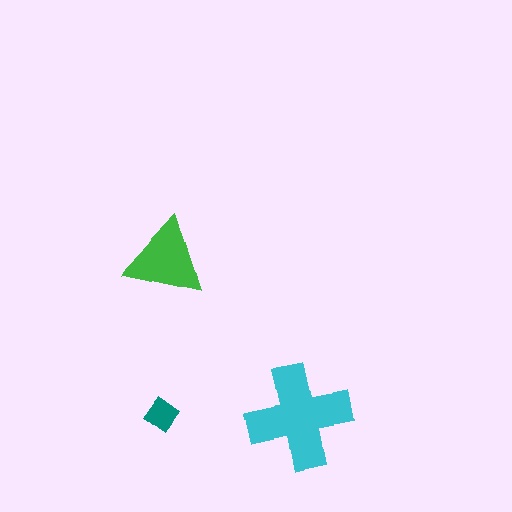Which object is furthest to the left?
The teal diamond is leftmost.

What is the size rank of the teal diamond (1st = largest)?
3rd.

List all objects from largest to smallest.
The cyan cross, the green triangle, the teal diamond.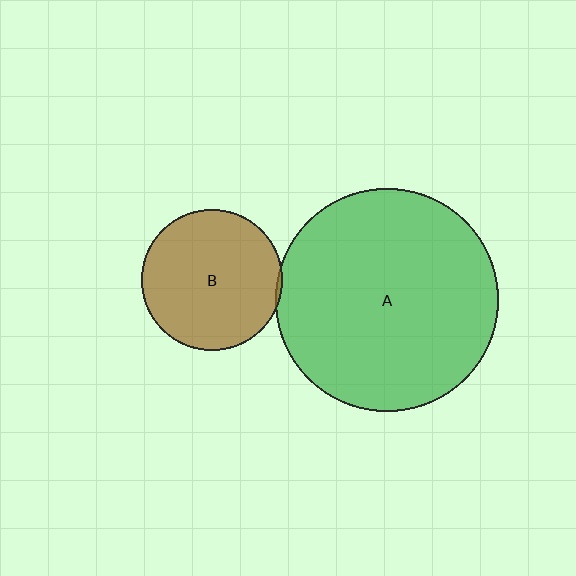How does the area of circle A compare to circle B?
Approximately 2.5 times.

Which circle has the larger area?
Circle A (green).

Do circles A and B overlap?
Yes.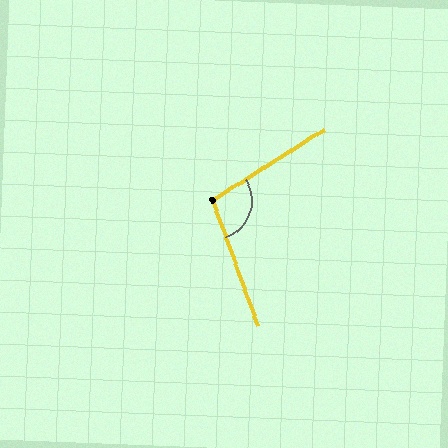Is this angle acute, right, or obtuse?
It is obtuse.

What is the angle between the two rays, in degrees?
Approximately 103 degrees.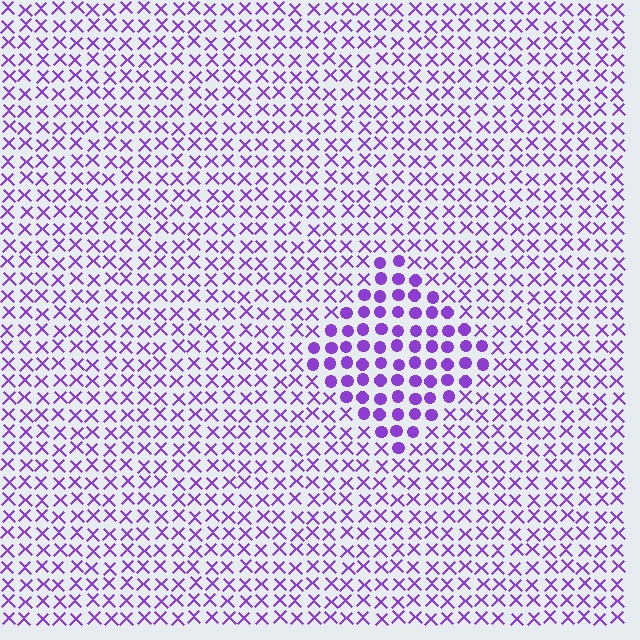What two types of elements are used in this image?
The image uses circles inside the diamond region and X marks outside it.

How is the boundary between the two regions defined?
The boundary is defined by a change in element shape: circles inside vs. X marks outside. All elements share the same color and spacing.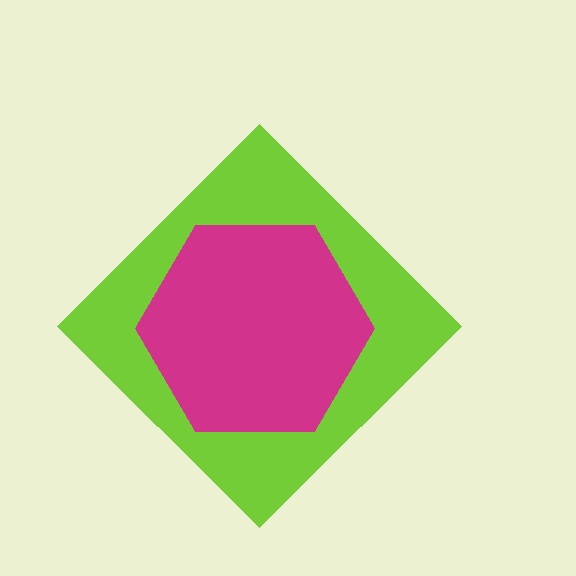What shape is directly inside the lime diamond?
The magenta hexagon.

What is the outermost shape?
The lime diamond.